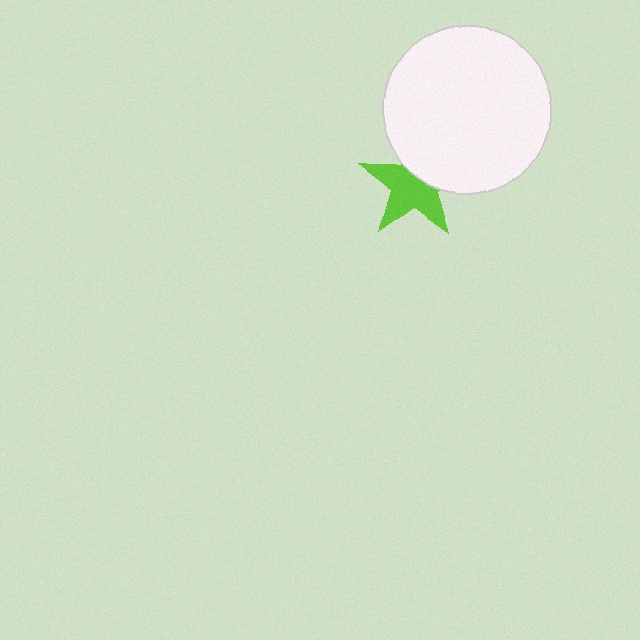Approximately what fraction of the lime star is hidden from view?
Roughly 37% of the lime star is hidden behind the white circle.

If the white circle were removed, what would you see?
You would see the complete lime star.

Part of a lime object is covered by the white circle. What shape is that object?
It is a star.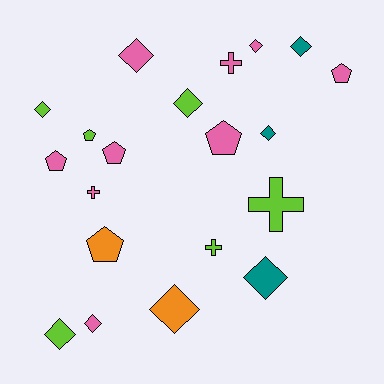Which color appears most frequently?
Pink, with 9 objects.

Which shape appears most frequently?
Diamond, with 10 objects.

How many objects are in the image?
There are 20 objects.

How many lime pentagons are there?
There is 1 lime pentagon.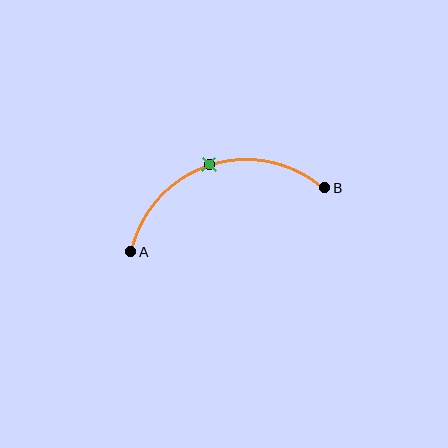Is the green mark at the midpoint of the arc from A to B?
Yes. The green mark lies on the arc at equal arc-length from both A and B — it is the arc midpoint.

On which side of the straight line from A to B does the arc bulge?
The arc bulges above the straight line connecting A and B.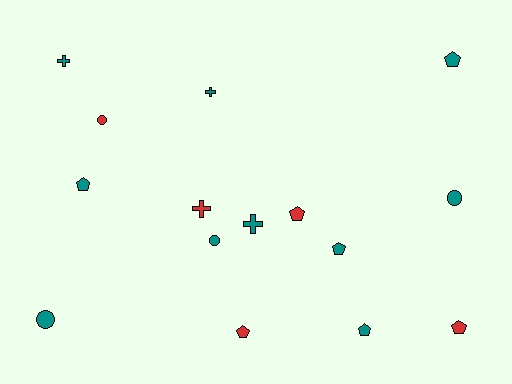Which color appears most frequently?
Teal, with 10 objects.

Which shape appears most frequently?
Pentagon, with 7 objects.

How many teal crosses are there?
There are 3 teal crosses.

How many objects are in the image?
There are 15 objects.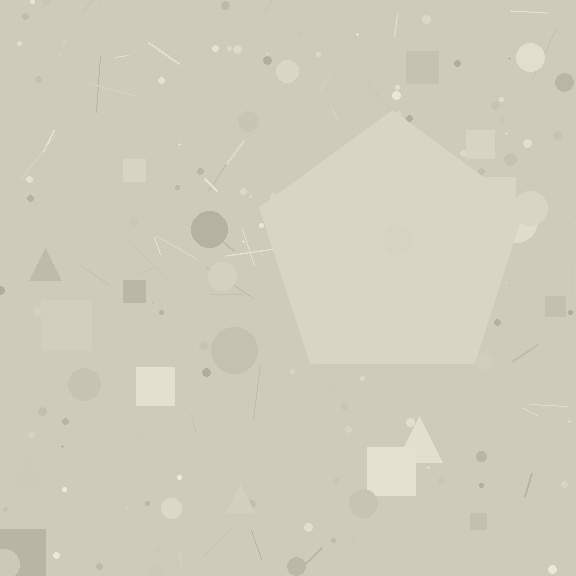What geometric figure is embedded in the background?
A pentagon is embedded in the background.